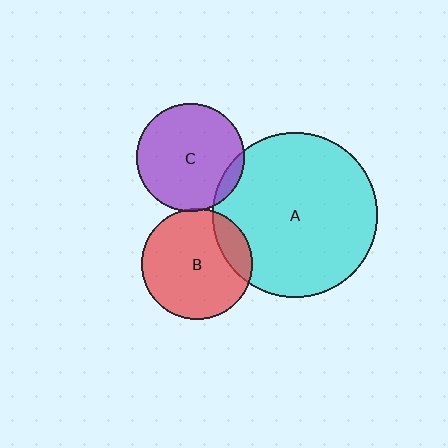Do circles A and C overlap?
Yes.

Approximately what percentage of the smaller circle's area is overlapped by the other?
Approximately 10%.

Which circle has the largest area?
Circle A (cyan).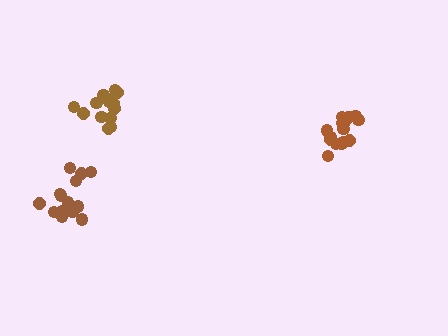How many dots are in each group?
Group 1: 17 dots, Group 2: 16 dots, Group 3: 15 dots (48 total).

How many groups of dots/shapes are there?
There are 3 groups.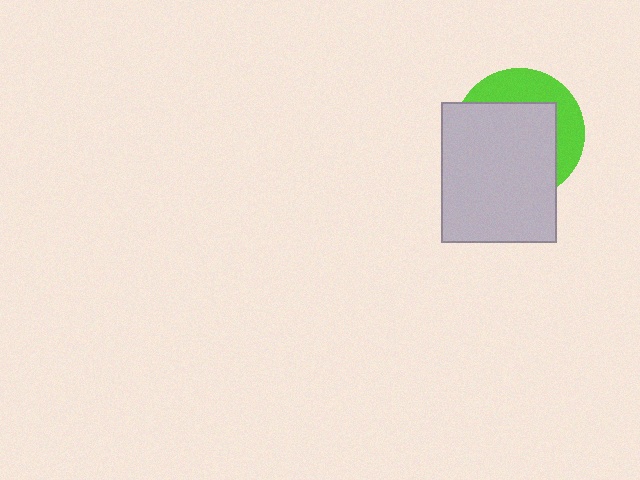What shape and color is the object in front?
The object in front is a light gray rectangle.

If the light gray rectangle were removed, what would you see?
You would see the complete lime circle.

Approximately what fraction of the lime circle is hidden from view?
Roughly 66% of the lime circle is hidden behind the light gray rectangle.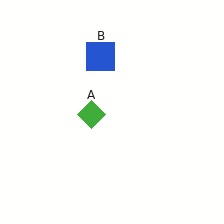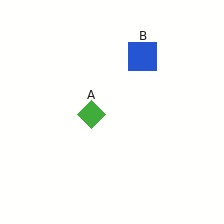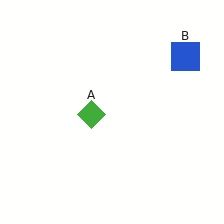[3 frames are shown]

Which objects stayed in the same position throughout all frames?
Green diamond (object A) remained stationary.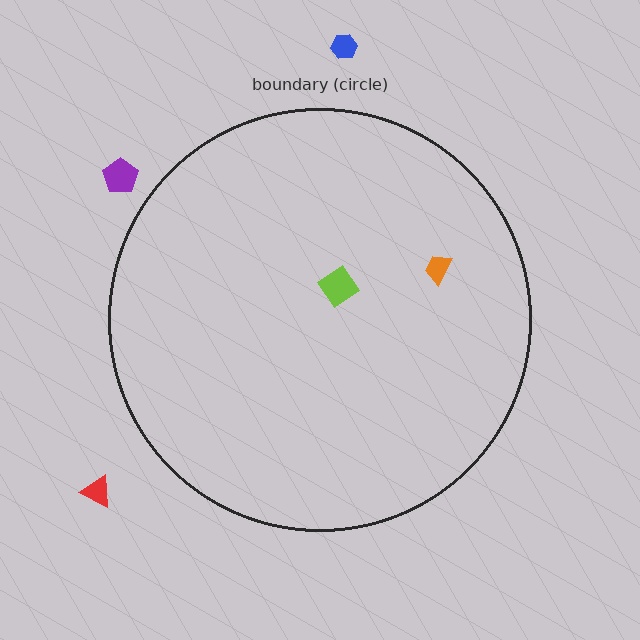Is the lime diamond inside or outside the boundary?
Inside.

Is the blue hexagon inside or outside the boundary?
Outside.